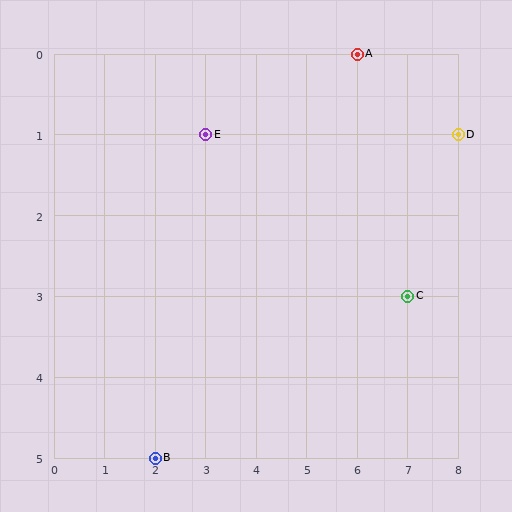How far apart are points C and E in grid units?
Points C and E are 4 columns and 2 rows apart (about 4.5 grid units diagonally).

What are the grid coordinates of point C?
Point C is at grid coordinates (7, 3).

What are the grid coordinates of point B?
Point B is at grid coordinates (2, 5).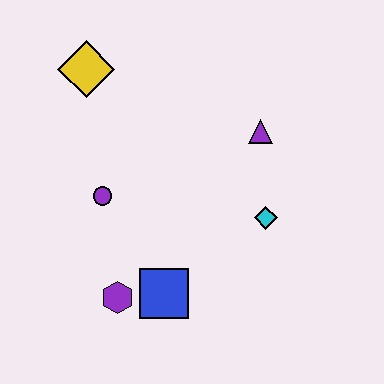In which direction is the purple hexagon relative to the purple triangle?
The purple hexagon is below the purple triangle.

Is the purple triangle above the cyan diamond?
Yes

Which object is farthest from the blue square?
The yellow diamond is farthest from the blue square.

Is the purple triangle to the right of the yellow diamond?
Yes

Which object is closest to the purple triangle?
The cyan diamond is closest to the purple triangle.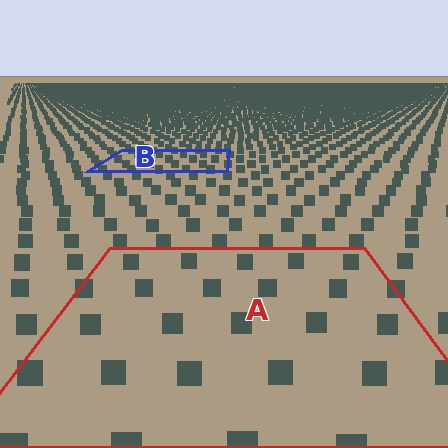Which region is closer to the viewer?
Region A is closer. The texture elements there are larger and more spread out.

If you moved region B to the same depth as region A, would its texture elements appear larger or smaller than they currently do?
They would appear larger. At a closer depth, the same texture elements are projected at a bigger on-screen size.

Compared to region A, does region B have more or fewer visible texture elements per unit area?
Region B has more texture elements per unit area — they are packed more densely because it is farther away.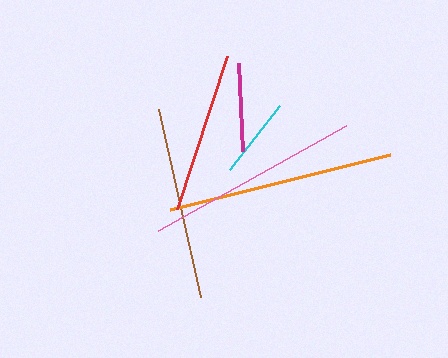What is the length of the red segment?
The red segment is approximately 162 pixels long.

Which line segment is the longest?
The orange line is the longest at approximately 227 pixels.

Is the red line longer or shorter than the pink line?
The pink line is longer than the red line.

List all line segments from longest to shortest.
From longest to shortest: orange, pink, brown, red, magenta, cyan.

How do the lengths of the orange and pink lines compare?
The orange and pink lines are approximately the same length.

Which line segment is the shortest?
The cyan line is the shortest at approximately 81 pixels.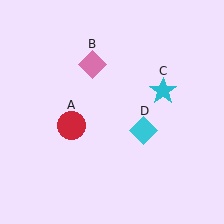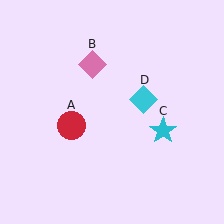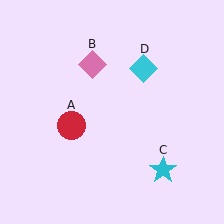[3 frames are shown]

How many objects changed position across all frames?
2 objects changed position: cyan star (object C), cyan diamond (object D).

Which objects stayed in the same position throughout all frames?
Red circle (object A) and pink diamond (object B) remained stationary.